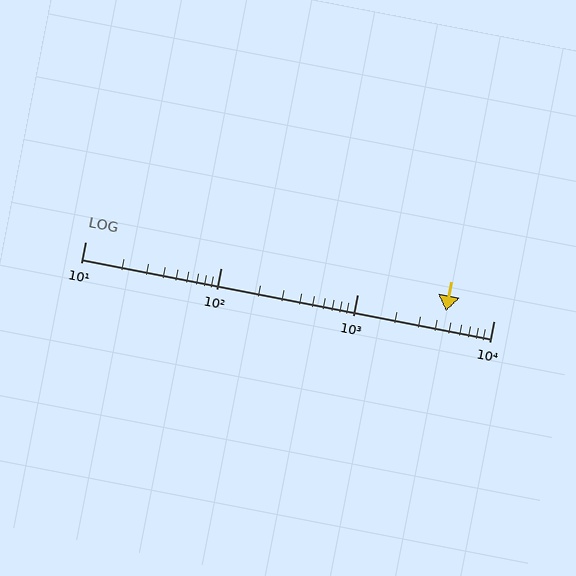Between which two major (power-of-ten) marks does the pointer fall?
The pointer is between 1000 and 10000.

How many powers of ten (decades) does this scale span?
The scale spans 3 decades, from 10 to 10000.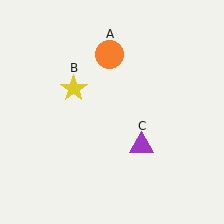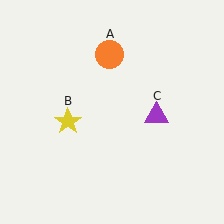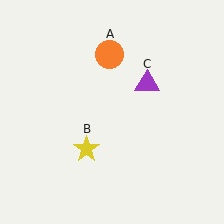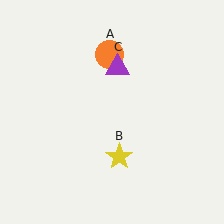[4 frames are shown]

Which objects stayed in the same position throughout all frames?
Orange circle (object A) remained stationary.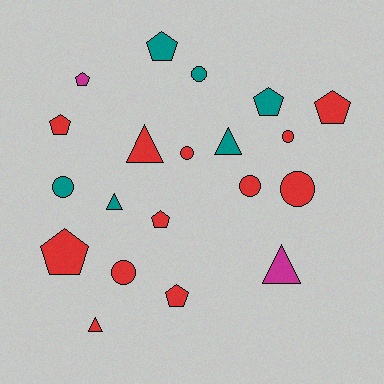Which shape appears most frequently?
Pentagon, with 8 objects.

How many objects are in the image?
There are 20 objects.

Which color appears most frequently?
Red, with 12 objects.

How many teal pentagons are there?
There are 2 teal pentagons.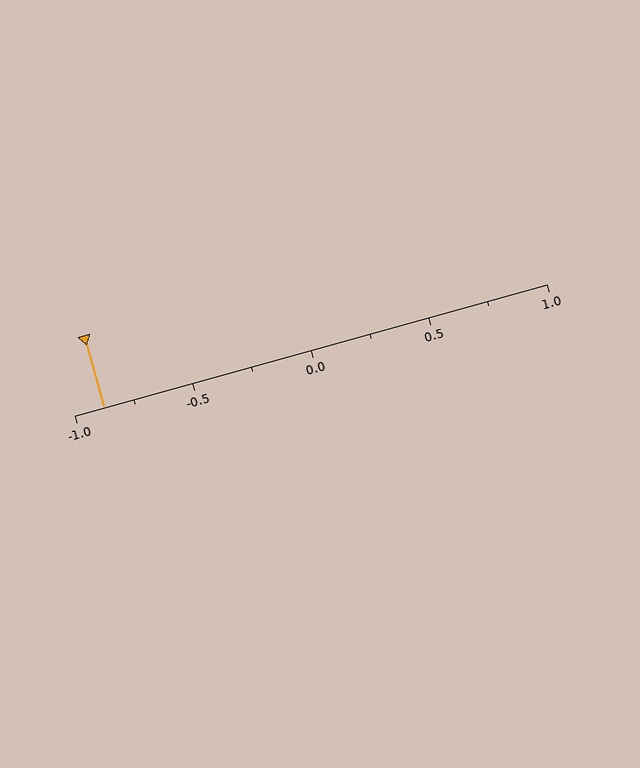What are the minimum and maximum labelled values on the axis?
The axis runs from -1.0 to 1.0.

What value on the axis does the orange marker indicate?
The marker indicates approximately -0.88.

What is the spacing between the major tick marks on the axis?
The major ticks are spaced 0.5 apart.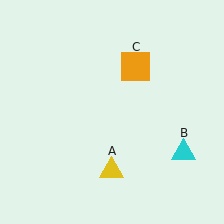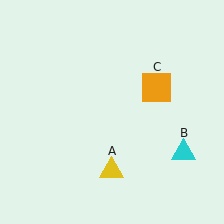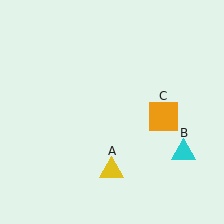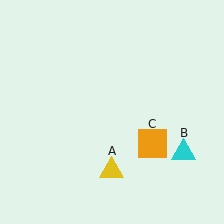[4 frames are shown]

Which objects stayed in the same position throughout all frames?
Yellow triangle (object A) and cyan triangle (object B) remained stationary.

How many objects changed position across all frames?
1 object changed position: orange square (object C).